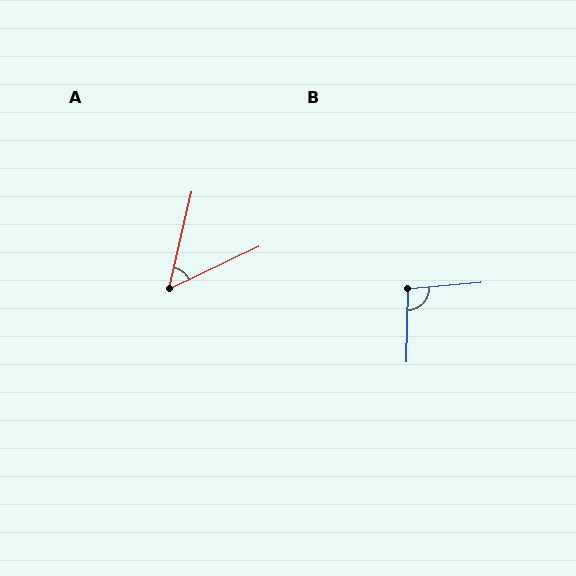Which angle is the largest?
B, at approximately 96 degrees.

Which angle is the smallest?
A, at approximately 52 degrees.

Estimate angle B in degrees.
Approximately 96 degrees.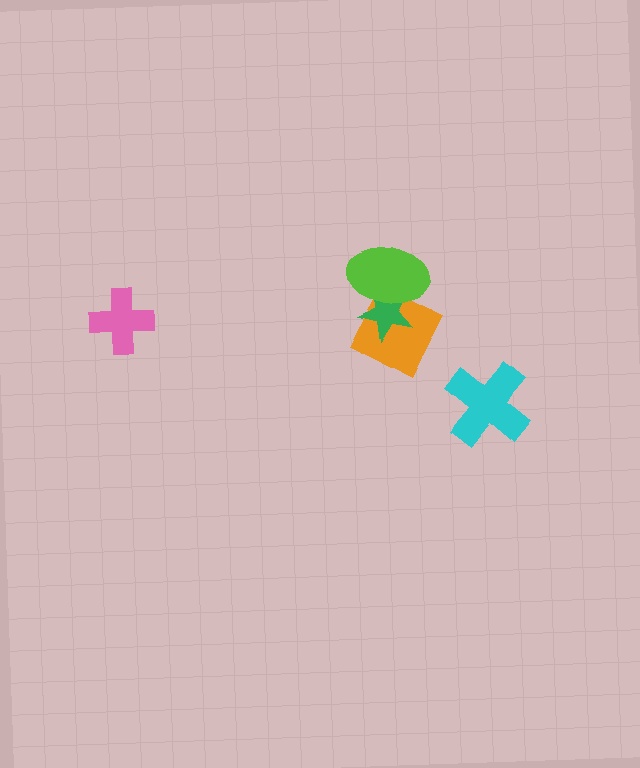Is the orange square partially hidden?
Yes, it is partially covered by another shape.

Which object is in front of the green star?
The lime ellipse is in front of the green star.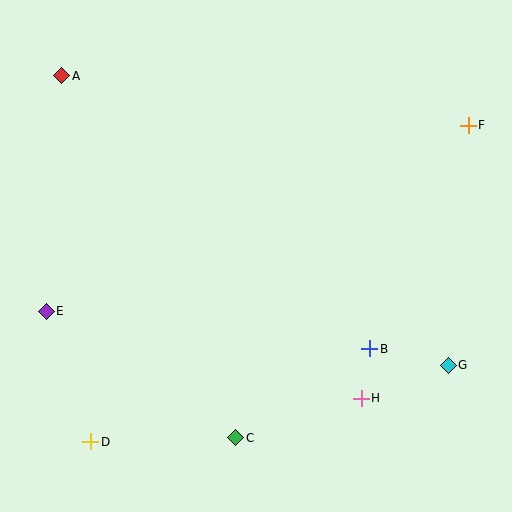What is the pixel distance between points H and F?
The distance between H and F is 293 pixels.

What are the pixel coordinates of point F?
Point F is at (468, 125).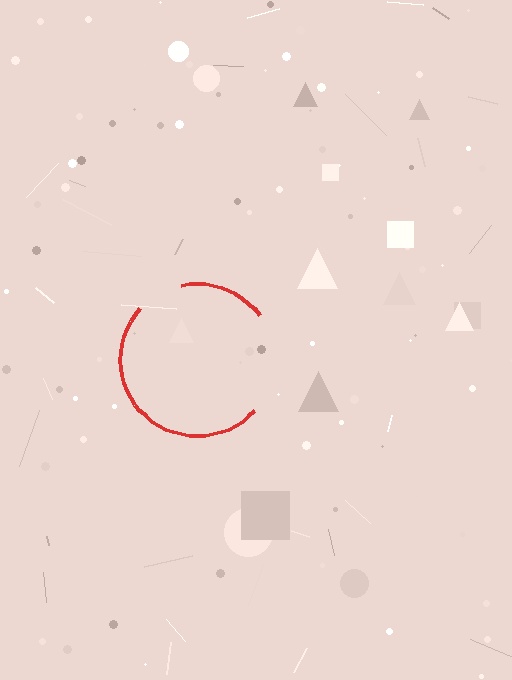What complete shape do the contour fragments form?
The contour fragments form a circle.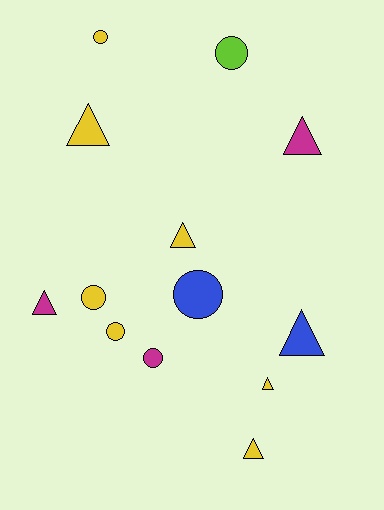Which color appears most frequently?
Yellow, with 7 objects.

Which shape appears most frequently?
Triangle, with 7 objects.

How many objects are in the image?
There are 13 objects.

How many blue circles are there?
There is 1 blue circle.